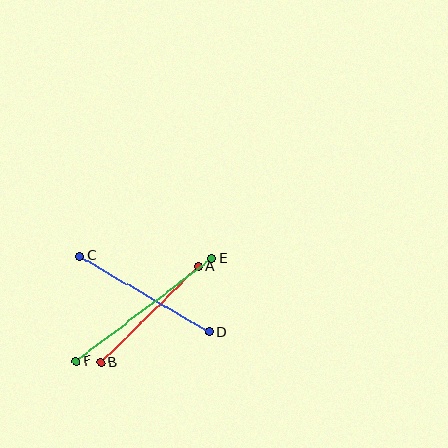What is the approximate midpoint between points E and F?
The midpoint is at approximately (144, 310) pixels.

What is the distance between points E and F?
The distance is approximately 170 pixels.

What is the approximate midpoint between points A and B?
The midpoint is at approximately (150, 315) pixels.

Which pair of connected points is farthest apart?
Points E and F are farthest apart.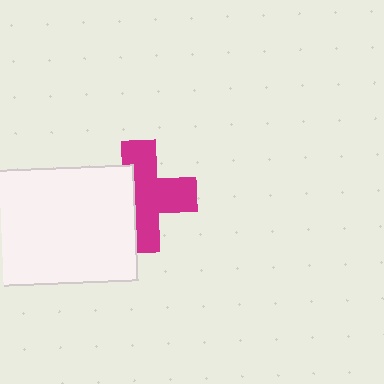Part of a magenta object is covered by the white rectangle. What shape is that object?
It is a cross.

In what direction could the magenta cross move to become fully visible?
The magenta cross could move right. That would shift it out from behind the white rectangle entirely.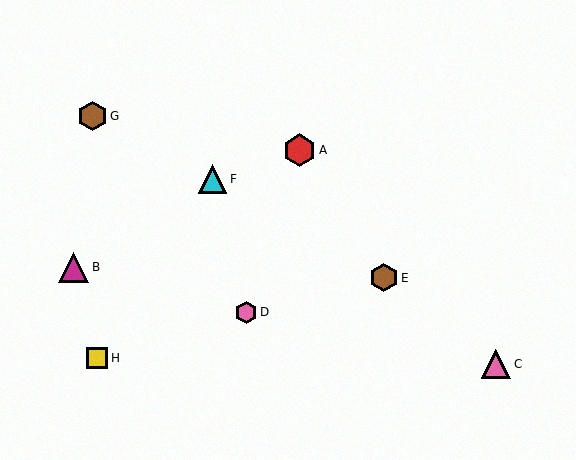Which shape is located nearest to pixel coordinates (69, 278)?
The magenta triangle (labeled B) at (74, 267) is nearest to that location.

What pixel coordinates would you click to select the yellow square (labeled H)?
Click at (97, 358) to select the yellow square H.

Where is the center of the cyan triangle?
The center of the cyan triangle is at (213, 179).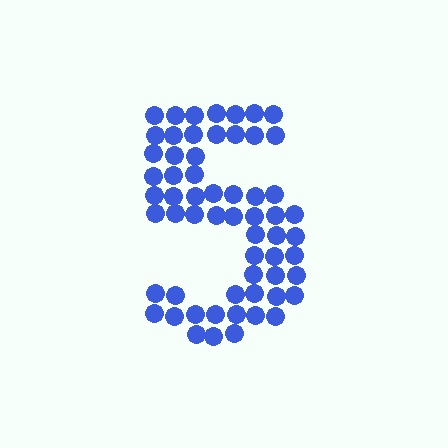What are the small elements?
The small elements are circles.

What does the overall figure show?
The overall figure shows the digit 5.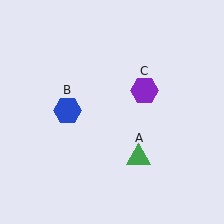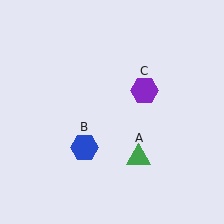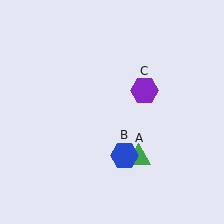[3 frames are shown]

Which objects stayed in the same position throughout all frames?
Green triangle (object A) and purple hexagon (object C) remained stationary.